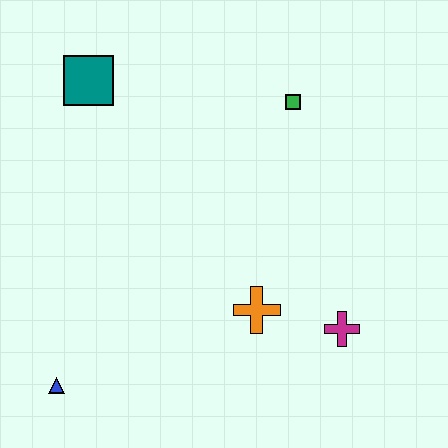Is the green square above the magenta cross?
Yes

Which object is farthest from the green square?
The blue triangle is farthest from the green square.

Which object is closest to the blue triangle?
The orange cross is closest to the blue triangle.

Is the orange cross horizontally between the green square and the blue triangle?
Yes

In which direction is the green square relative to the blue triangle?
The green square is above the blue triangle.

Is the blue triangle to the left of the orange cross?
Yes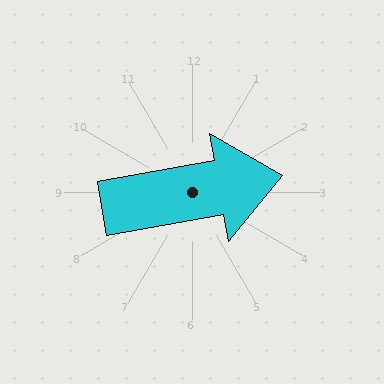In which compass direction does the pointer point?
East.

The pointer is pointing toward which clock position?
Roughly 3 o'clock.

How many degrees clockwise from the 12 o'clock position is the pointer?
Approximately 80 degrees.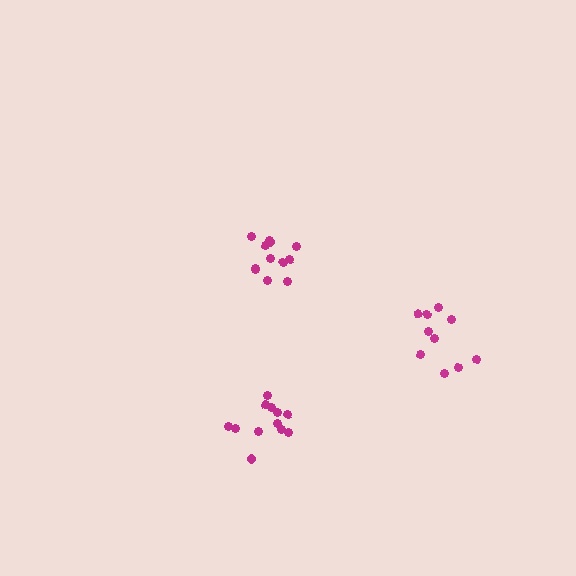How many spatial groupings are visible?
There are 3 spatial groupings.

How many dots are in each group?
Group 1: 12 dots, Group 2: 12 dots, Group 3: 10 dots (34 total).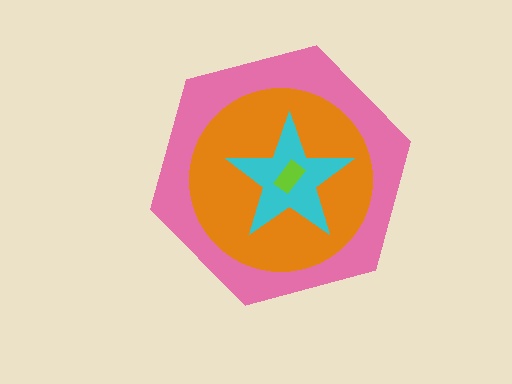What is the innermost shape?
The lime rectangle.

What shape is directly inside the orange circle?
The cyan star.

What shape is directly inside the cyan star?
The lime rectangle.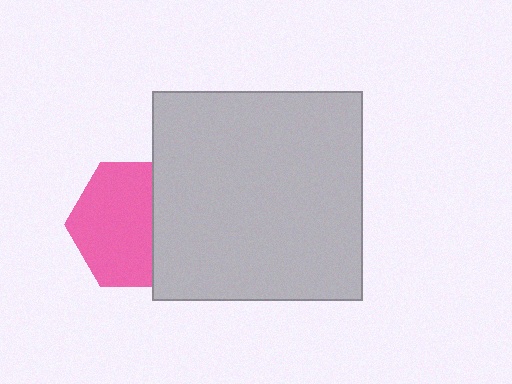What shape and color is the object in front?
The object in front is a light gray square.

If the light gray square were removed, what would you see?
You would see the complete pink hexagon.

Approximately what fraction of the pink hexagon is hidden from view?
Roughly 36% of the pink hexagon is hidden behind the light gray square.